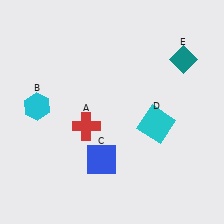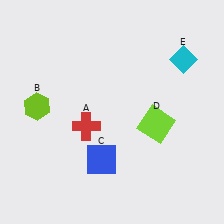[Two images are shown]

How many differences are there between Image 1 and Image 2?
There are 3 differences between the two images.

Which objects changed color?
B changed from cyan to lime. D changed from cyan to lime. E changed from teal to cyan.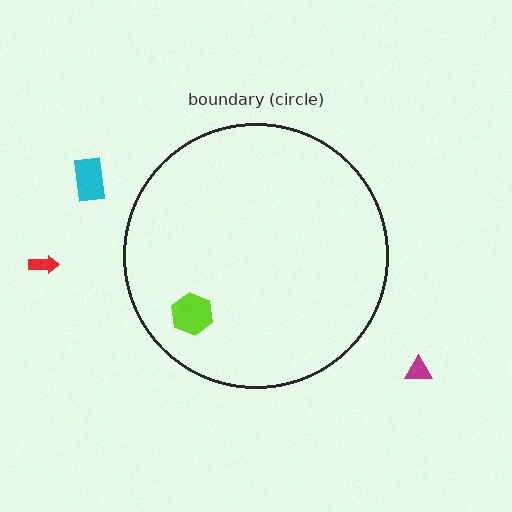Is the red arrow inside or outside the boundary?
Outside.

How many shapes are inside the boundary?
1 inside, 3 outside.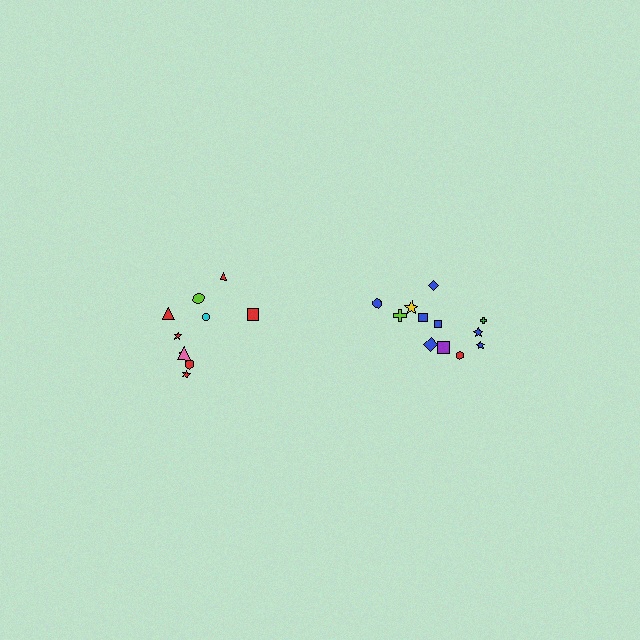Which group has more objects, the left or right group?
The right group.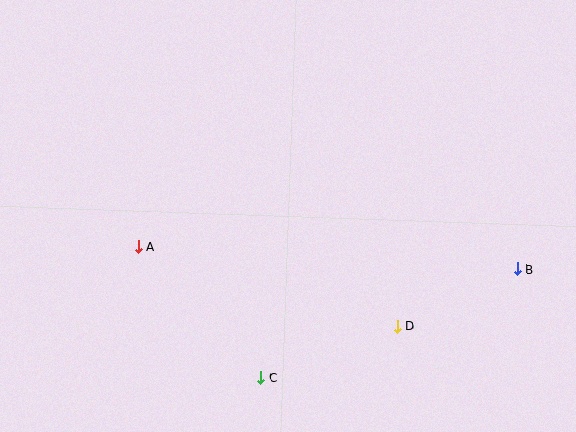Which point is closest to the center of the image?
Point A at (138, 246) is closest to the center.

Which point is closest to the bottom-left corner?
Point A is closest to the bottom-left corner.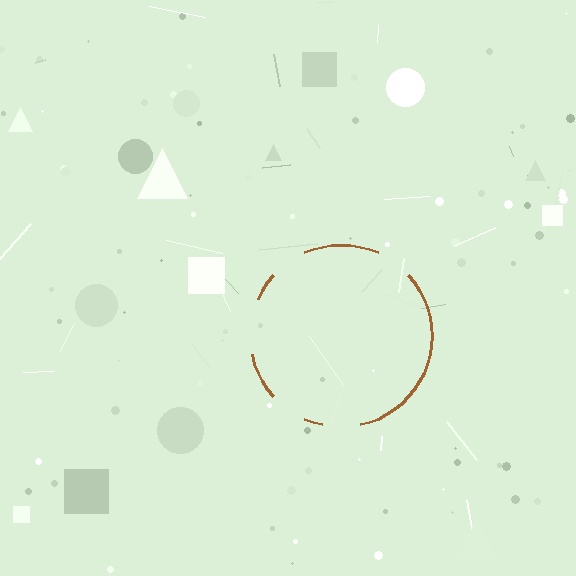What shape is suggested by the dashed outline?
The dashed outline suggests a circle.